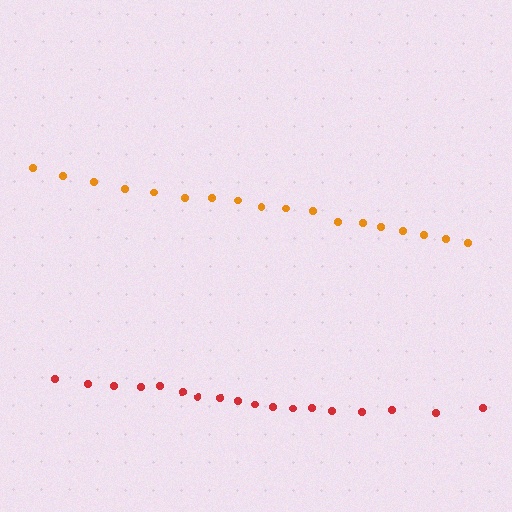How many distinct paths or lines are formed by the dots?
There are 2 distinct paths.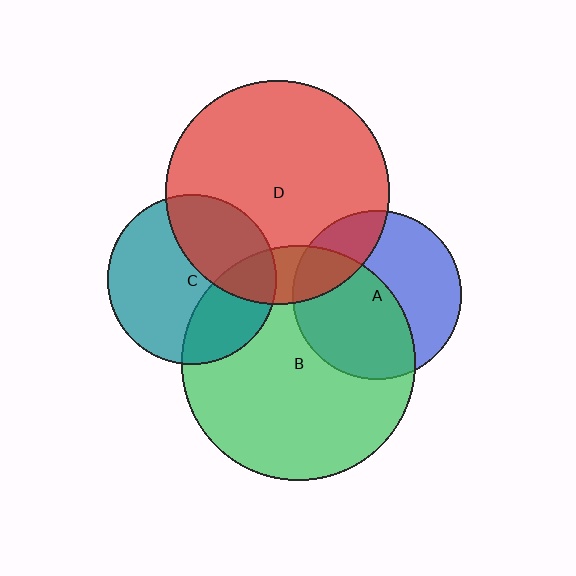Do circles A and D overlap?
Yes.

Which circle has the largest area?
Circle B (green).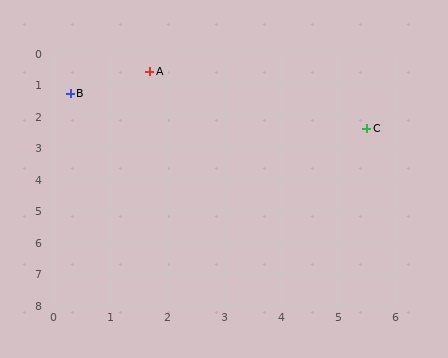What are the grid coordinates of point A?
Point A is at approximately (1.7, 0.6).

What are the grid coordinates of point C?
Point C is at approximately (5.5, 2.4).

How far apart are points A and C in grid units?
Points A and C are about 4.2 grid units apart.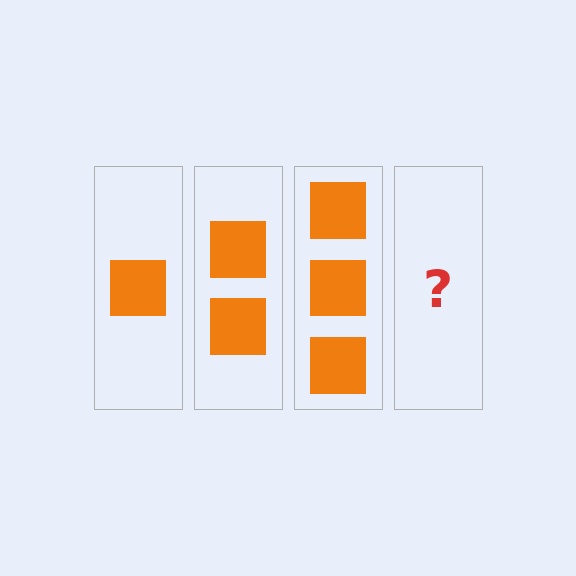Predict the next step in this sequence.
The next step is 4 squares.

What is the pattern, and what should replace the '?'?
The pattern is that each step adds one more square. The '?' should be 4 squares.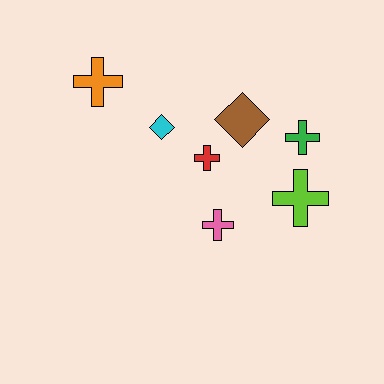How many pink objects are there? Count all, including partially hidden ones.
There is 1 pink object.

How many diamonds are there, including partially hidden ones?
There are 2 diamonds.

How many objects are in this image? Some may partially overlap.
There are 7 objects.